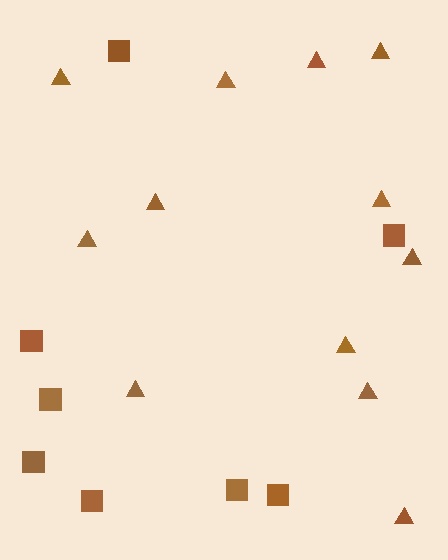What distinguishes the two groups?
There are 2 groups: one group of triangles (12) and one group of squares (8).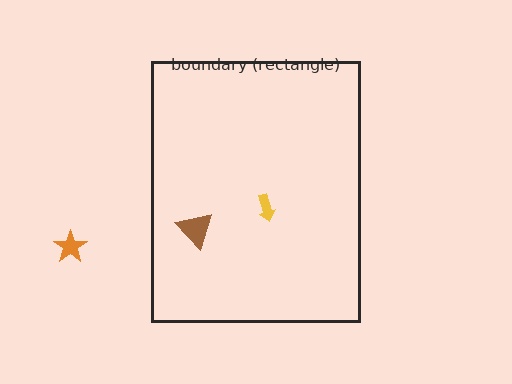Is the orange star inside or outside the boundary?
Outside.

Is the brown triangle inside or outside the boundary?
Inside.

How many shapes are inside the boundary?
2 inside, 1 outside.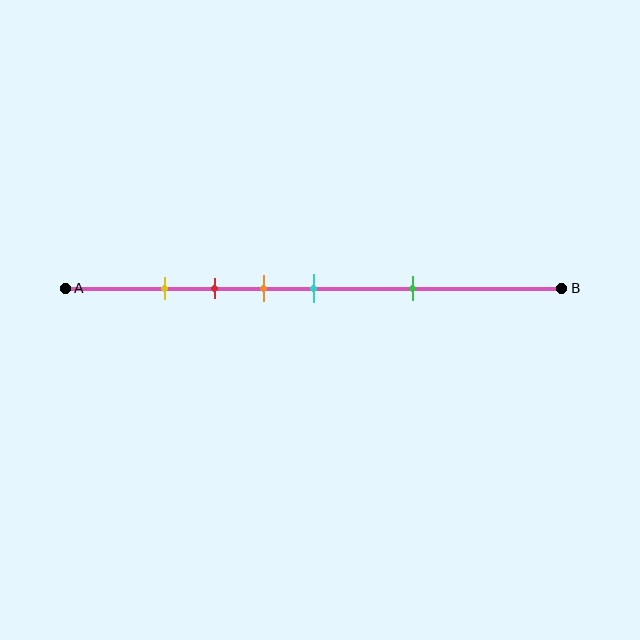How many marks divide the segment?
There are 5 marks dividing the segment.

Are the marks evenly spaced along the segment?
No, the marks are not evenly spaced.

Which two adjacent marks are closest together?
The yellow and red marks are the closest adjacent pair.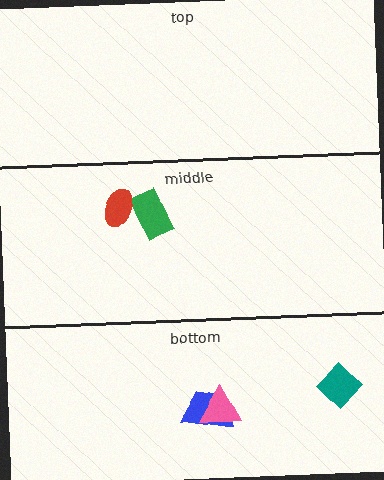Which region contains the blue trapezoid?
The bottom region.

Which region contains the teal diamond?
The bottom region.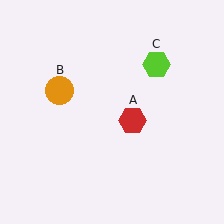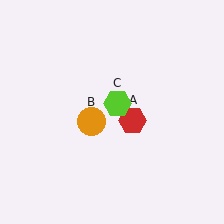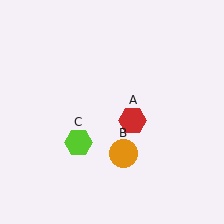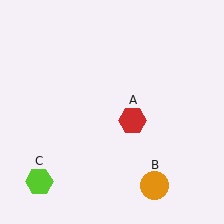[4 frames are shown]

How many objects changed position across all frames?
2 objects changed position: orange circle (object B), lime hexagon (object C).